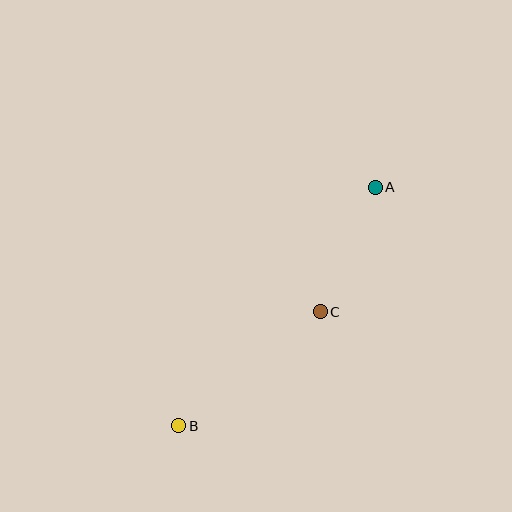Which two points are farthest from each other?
Points A and B are farthest from each other.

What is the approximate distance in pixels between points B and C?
The distance between B and C is approximately 182 pixels.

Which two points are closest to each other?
Points A and C are closest to each other.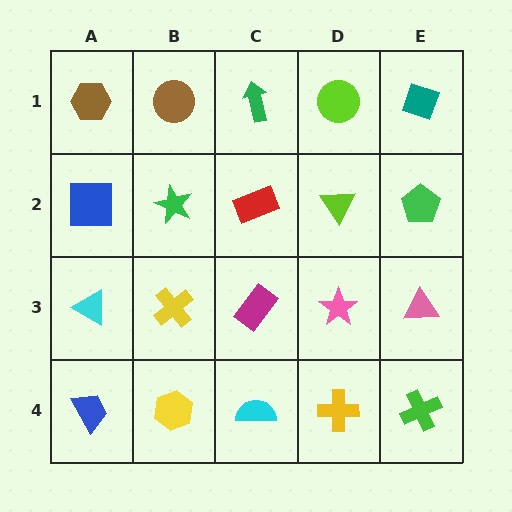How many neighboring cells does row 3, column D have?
4.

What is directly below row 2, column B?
A yellow cross.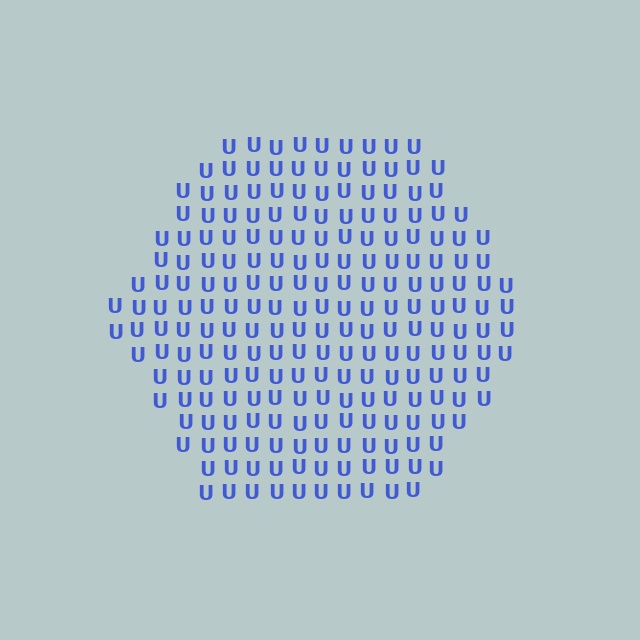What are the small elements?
The small elements are letter U's.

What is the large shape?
The large shape is a hexagon.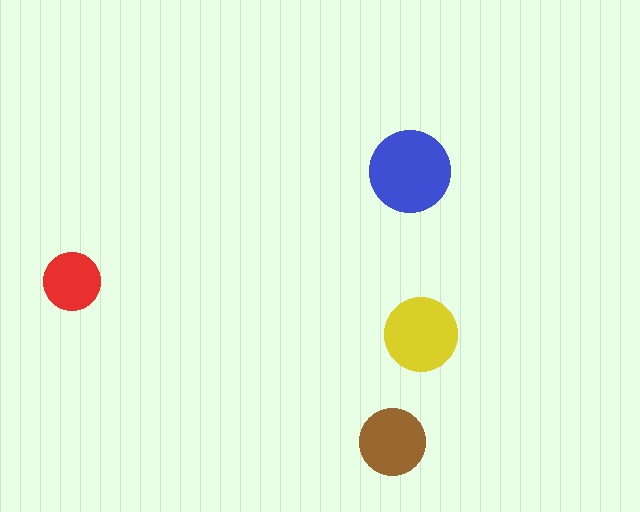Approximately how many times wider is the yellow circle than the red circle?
About 1.5 times wider.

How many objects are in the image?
There are 4 objects in the image.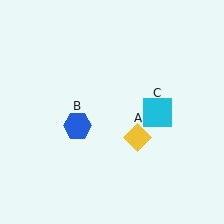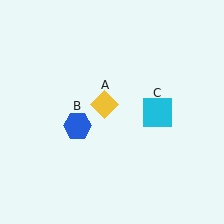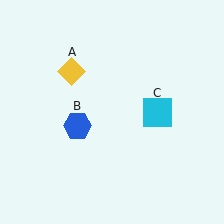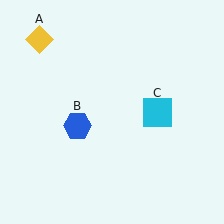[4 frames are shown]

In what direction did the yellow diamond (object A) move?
The yellow diamond (object A) moved up and to the left.